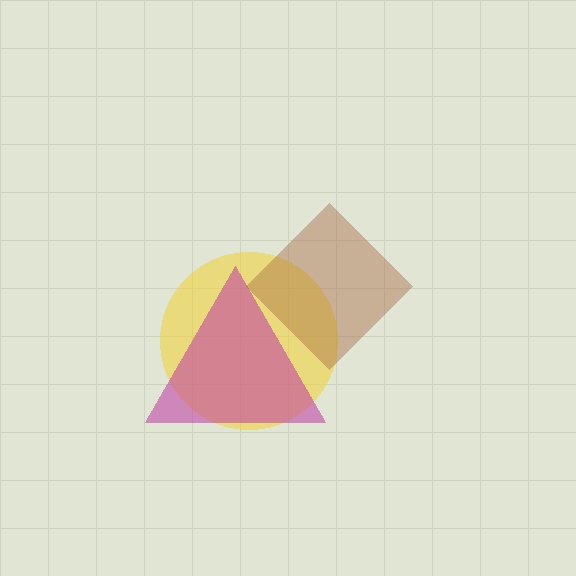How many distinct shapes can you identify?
There are 3 distinct shapes: a yellow circle, a magenta triangle, a brown diamond.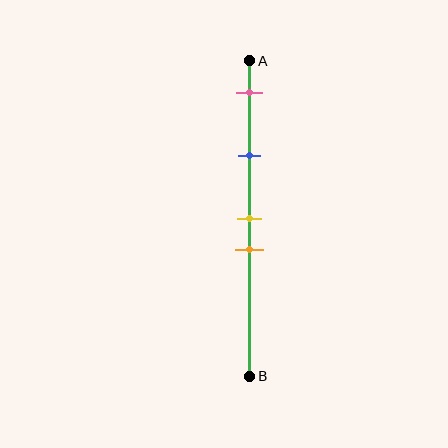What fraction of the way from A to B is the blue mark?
The blue mark is approximately 30% (0.3) of the way from A to B.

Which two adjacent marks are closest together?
The yellow and orange marks are the closest adjacent pair.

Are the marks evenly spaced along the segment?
No, the marks are not evenly spaced.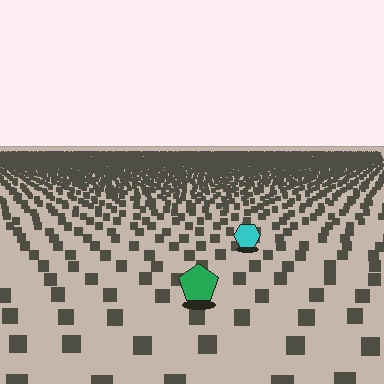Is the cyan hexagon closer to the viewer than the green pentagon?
No. The green pentagon is closer — you can tell from the texture gradient: the ground texture is coarser near it.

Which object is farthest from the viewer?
The cyan hexagon is farthest from the viewer. It appears smaller and the ground texture around it is denser.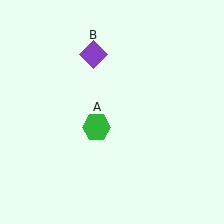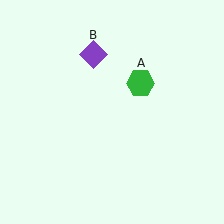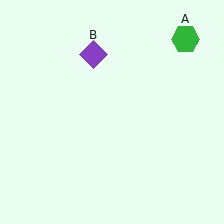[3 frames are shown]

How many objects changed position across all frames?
1 object changed position: green hexagon (object A).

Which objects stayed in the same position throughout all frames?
Purple diamond (object B) remained stationary.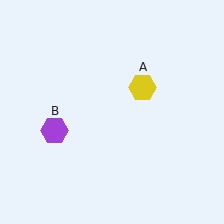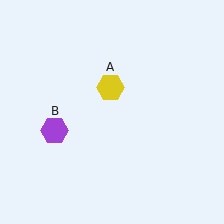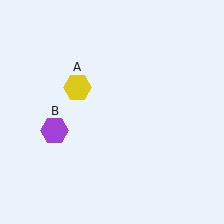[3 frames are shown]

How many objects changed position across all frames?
1 object changed position: yellow hexagon (object A).